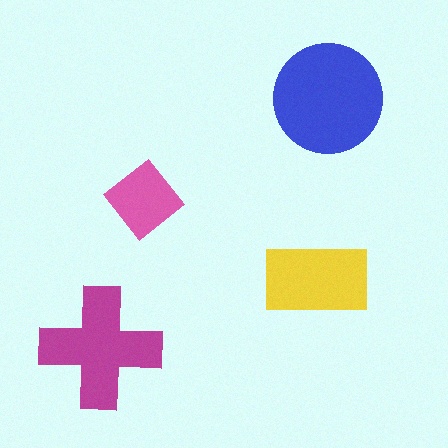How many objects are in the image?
There are 4 objects in the image.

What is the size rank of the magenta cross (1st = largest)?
2nd.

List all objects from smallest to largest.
The pink diamond, the yellow rectangle, the magenta cross, the blue circle.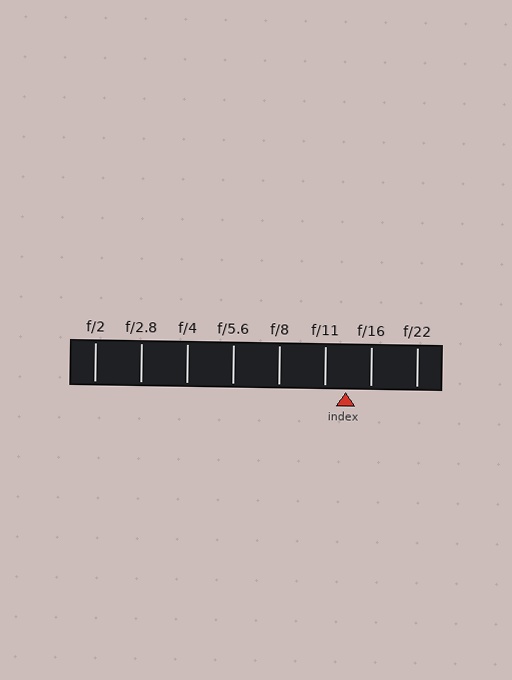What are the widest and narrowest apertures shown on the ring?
The widest aperture shown is f/2 and the narrowest is f/22.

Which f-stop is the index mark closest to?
The index mark is closest to f/11.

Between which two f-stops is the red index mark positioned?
The index mark is between f/11 and f/16.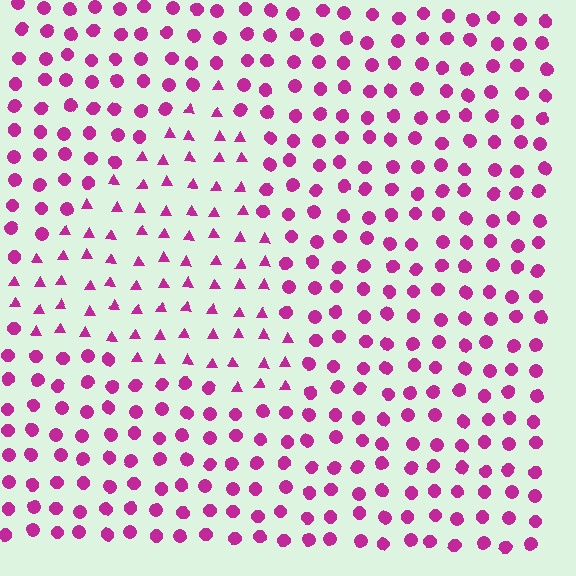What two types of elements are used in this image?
The image uses triangles inside the triangle region and circles outside it.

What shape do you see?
I see a triangle.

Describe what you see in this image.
The image is filled with small magenta elements arranged in a uniform grid. A triangle-shaped region contains triangles, while the surrounding area contains circles. The boundary is defined purely by the change in element shape.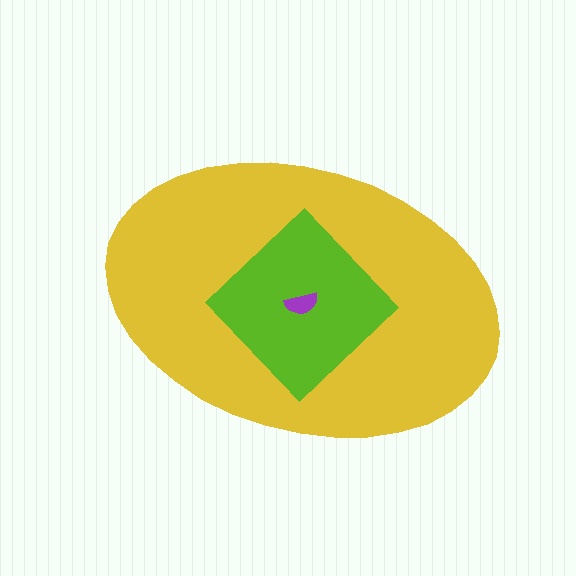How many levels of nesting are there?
3.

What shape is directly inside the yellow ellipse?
The lime diamond.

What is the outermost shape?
The yellow ellipse.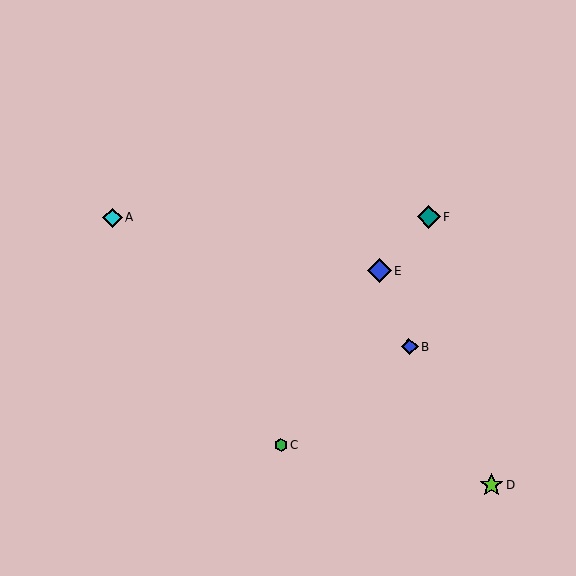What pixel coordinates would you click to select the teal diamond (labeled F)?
Click at (429, 217) to select the teal diamond F.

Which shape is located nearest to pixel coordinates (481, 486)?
The lime star (labeled D) at (491, 485) is nearest to that location.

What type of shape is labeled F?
Shape F is a teal diamond.